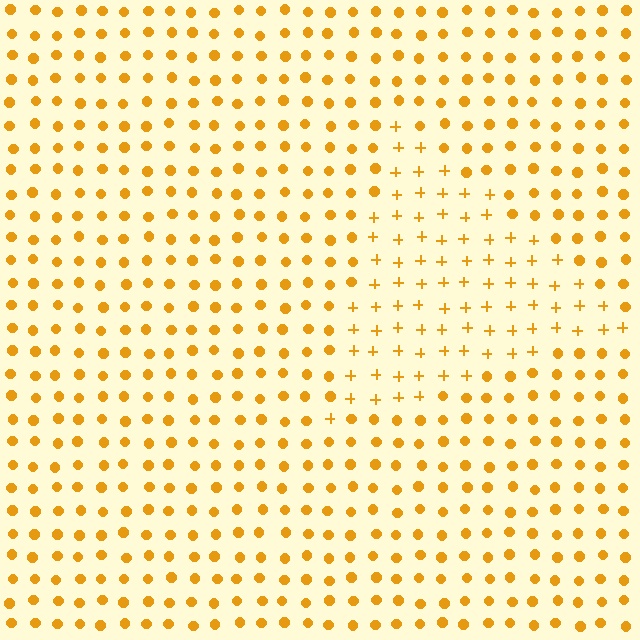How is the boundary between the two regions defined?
The boundary is defined by a change in element shape: plus signs inside vs. circles outside. All elements share the same color and spacing.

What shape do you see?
I see a triangle.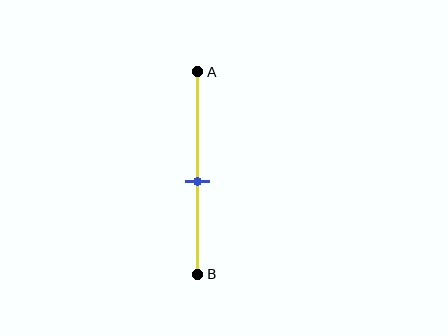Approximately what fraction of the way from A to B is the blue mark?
The blue mark is approximately 55% of the way from A to B.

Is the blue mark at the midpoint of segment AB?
No, the mark is at about 55% from A, not at the 50% midpoint.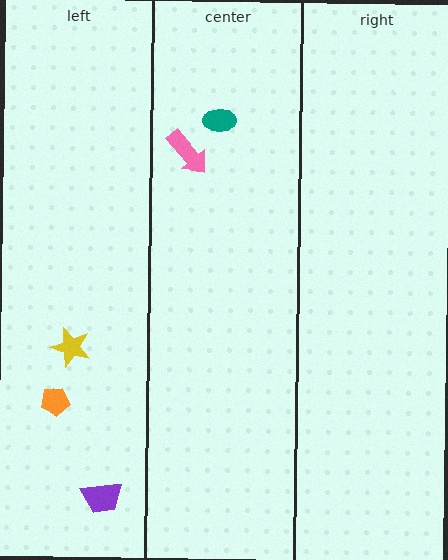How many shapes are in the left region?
3.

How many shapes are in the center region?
2.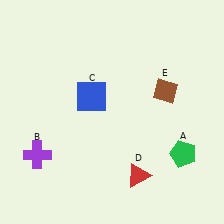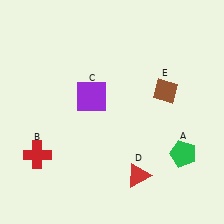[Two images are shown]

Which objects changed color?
B changed from purple to red. C changed from blue to purple.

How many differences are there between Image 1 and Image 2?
There are 2 differences between the two images.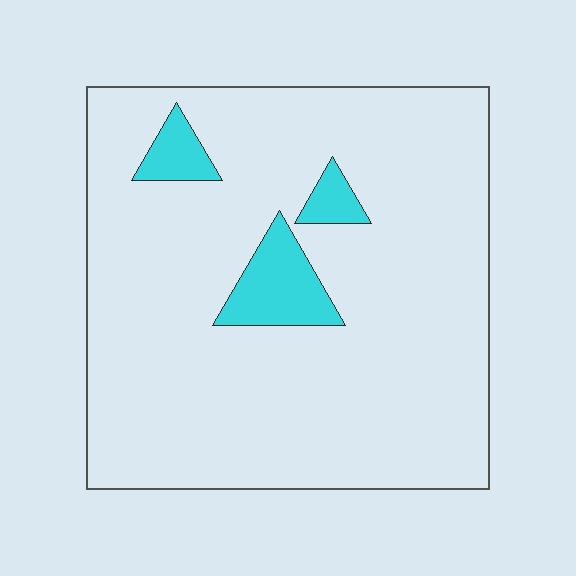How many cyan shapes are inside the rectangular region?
3.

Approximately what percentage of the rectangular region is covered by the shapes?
Approximately 10%.